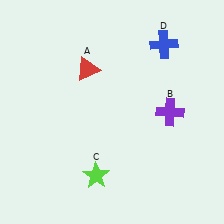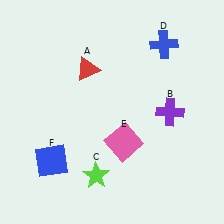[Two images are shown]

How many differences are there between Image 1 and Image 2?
There are 2 differences between the two images.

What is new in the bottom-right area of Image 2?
A pink square (E) was added in the bottom-right area of Image 2.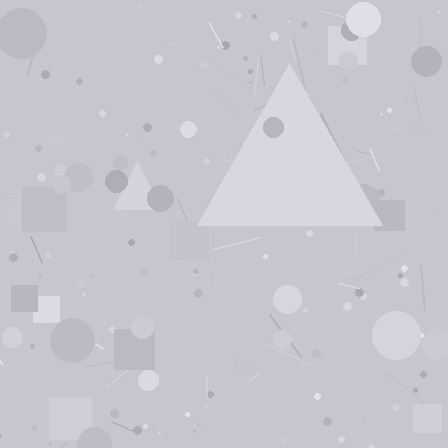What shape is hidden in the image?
A triangle is hidden in the image.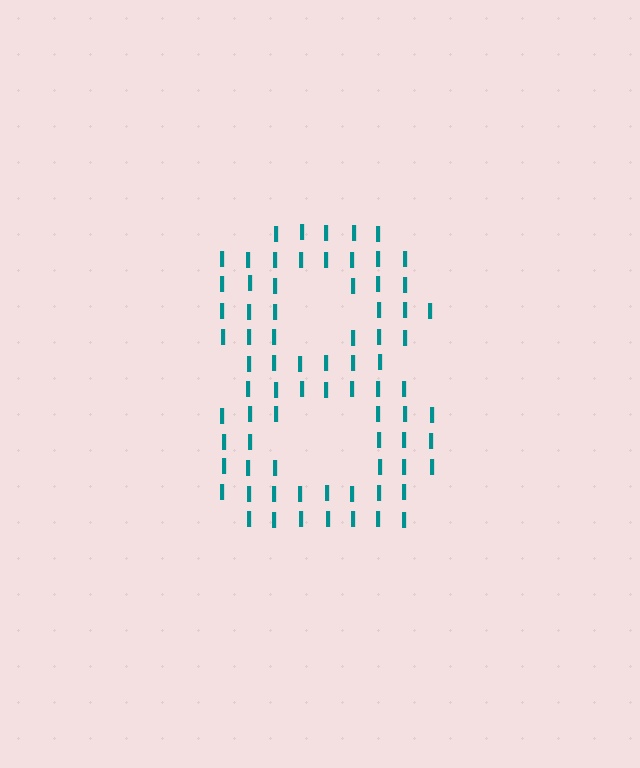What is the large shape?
The large shape is the digit 8.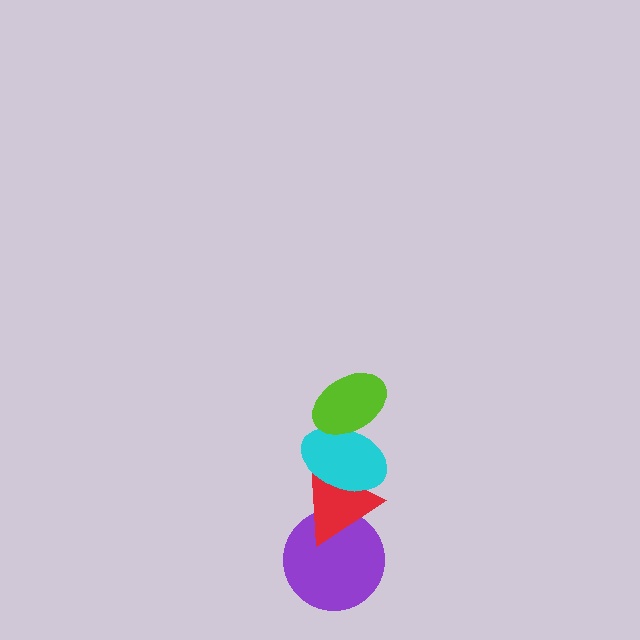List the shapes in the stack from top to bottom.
From top to bottom: the lime ellipse, the cyan ellipse, the red triangle, the purple circle.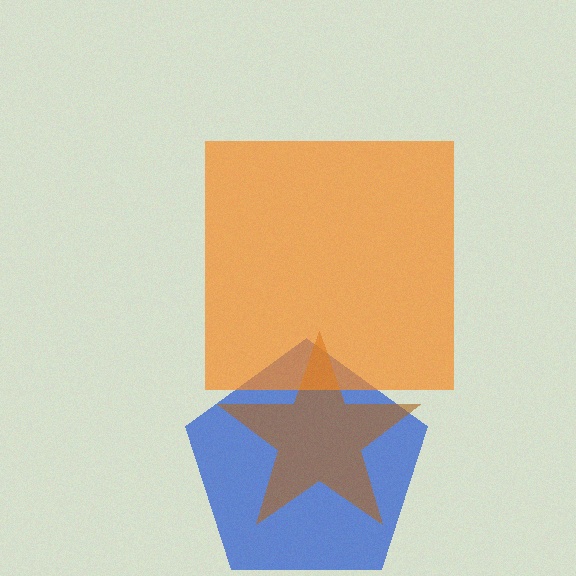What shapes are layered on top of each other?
The layered shapes are: a blue pentagon, a brown star, an orange square.